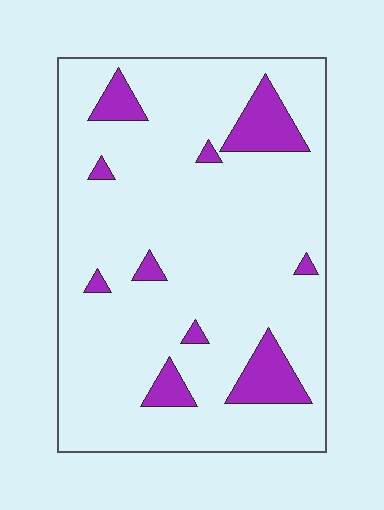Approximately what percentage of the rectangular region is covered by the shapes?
Approximately 10%.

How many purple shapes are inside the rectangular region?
10.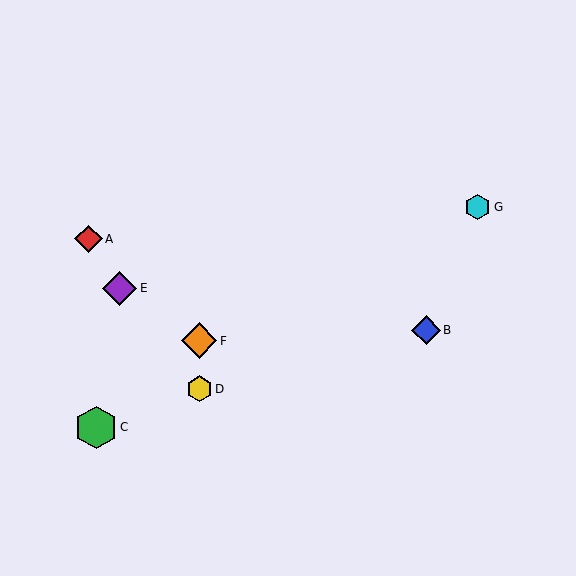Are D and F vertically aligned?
Yes, both are at x≈199.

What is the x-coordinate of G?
Object G is at x≈478.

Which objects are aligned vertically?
Objects D, F are aligned vertically.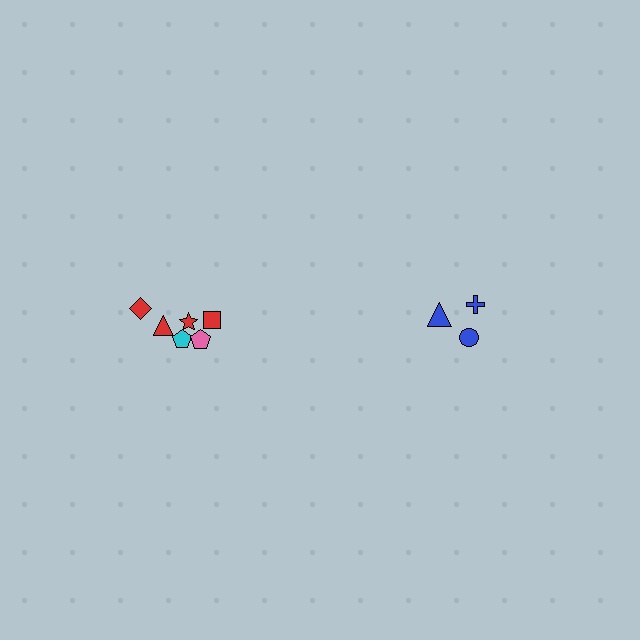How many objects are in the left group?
There are 6 objects.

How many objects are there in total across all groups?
There are 9 objects.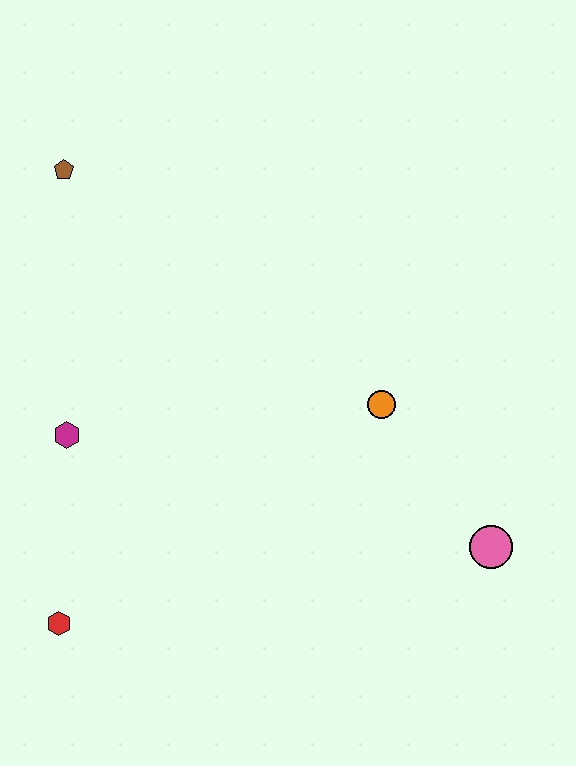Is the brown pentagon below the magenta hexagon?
No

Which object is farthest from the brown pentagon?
The pink circle is farthest from the brown pentagon.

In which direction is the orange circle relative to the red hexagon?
The orange circle is to the right of the red hexagon.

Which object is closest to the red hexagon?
The magenta hexagon is closest to the red hexagon.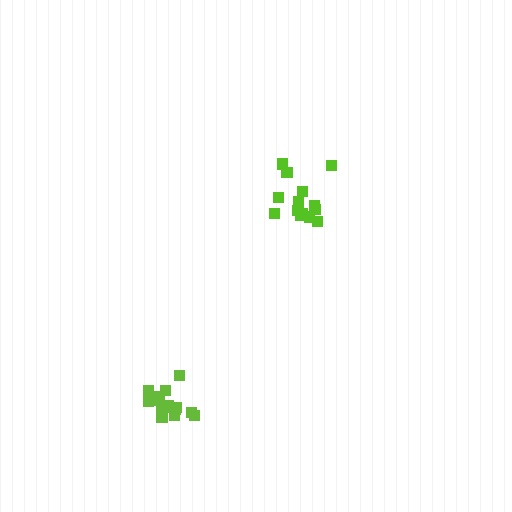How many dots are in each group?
Group 1: 18 dots, Group 2: 14 dots (32 total).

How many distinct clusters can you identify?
There are 2 distinct clusters.